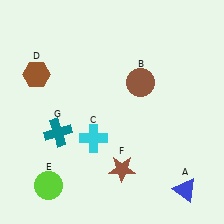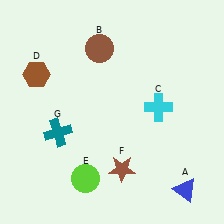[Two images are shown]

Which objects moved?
The objects that moved are: the brown circle (B), the cyan cross (C), the lime circle (E).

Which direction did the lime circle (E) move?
The lime circle (E) moved right.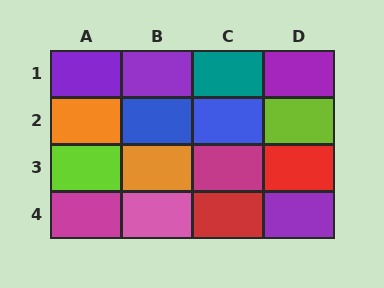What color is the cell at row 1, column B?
Purple.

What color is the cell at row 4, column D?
Purple.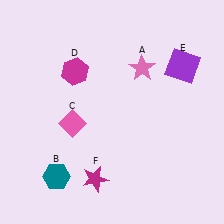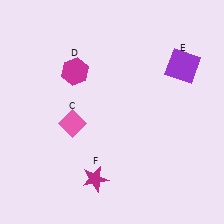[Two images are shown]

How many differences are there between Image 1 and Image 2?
There are 2 differences between the two images.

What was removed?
The teal hexagon (B), the pink star (A) were removed in Image 2.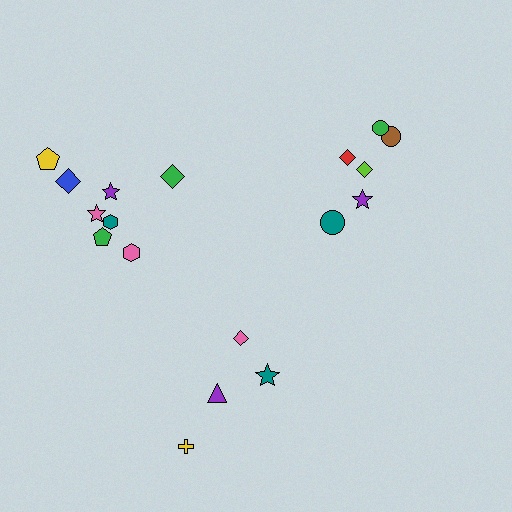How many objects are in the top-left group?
There are 8 objects.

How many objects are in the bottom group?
There are 4 objects.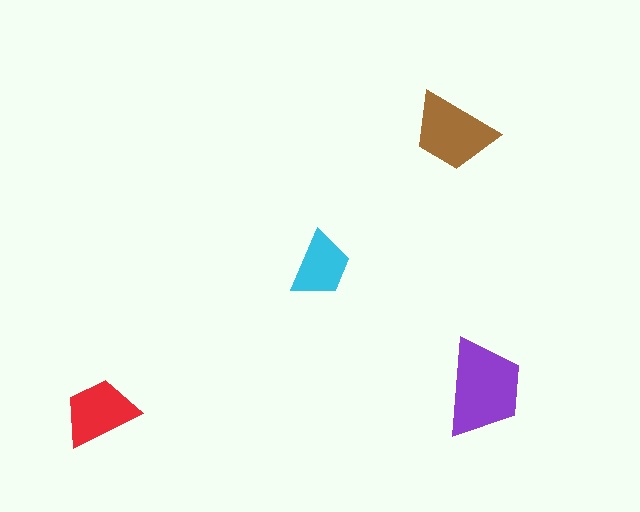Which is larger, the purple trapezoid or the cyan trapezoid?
The purple one.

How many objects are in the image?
There are 4 objects in the image.